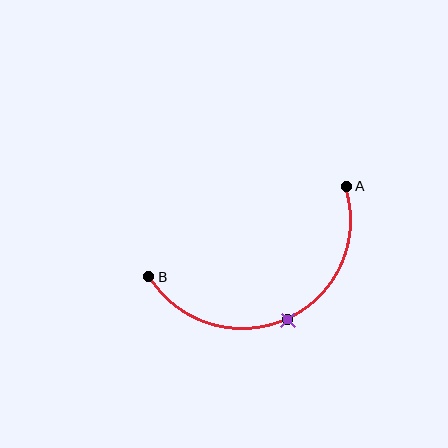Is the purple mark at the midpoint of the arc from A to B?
Yes. The purple mark lies on the arc at equal arc-length from both A and B — it is the arc midpoint.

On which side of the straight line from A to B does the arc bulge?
The arc bulges below the straight line connecting A and B.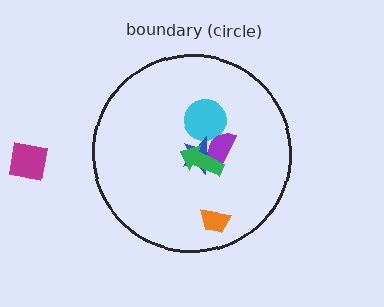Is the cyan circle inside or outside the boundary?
Inside.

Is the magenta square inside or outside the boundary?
Outside.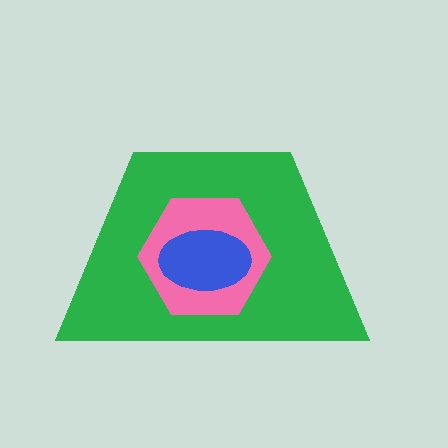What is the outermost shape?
The green trapezoid.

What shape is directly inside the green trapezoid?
The pink hexagon.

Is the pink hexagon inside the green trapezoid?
Yes.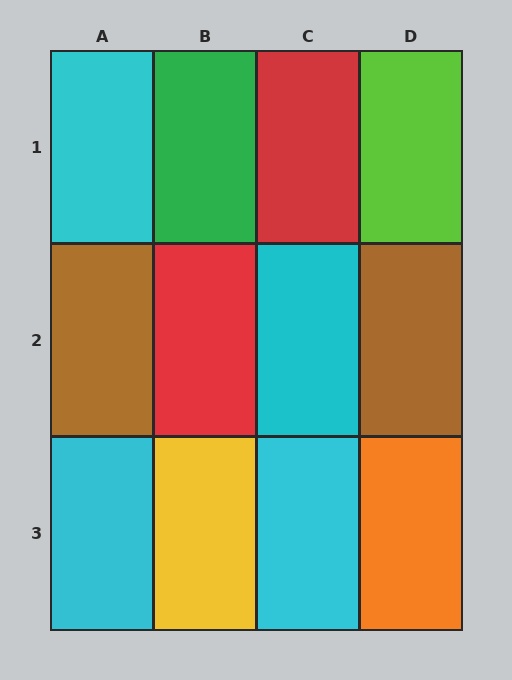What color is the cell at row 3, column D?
Orange.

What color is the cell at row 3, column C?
Cyan.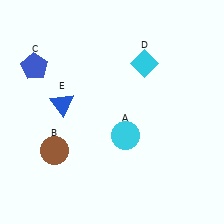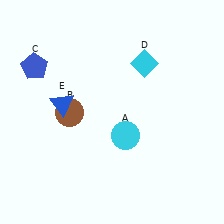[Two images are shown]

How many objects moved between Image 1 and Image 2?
1 object moved between the two images.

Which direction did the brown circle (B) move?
The brown circle (B) moved up.